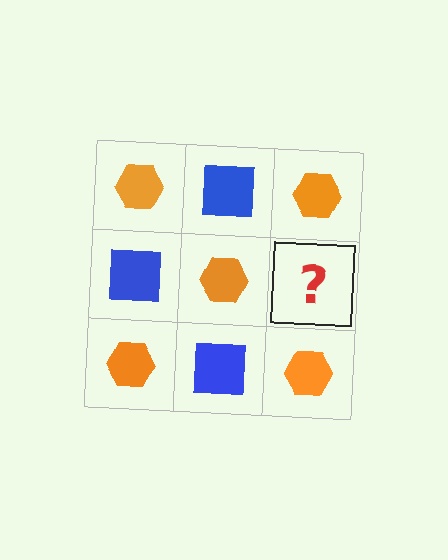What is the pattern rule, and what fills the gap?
The rule is that it alternates orange hexagon and blue square in a checkerboard pattern. The gap should be filled with a blue square.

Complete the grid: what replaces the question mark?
The question mark should be replaced with a blue square.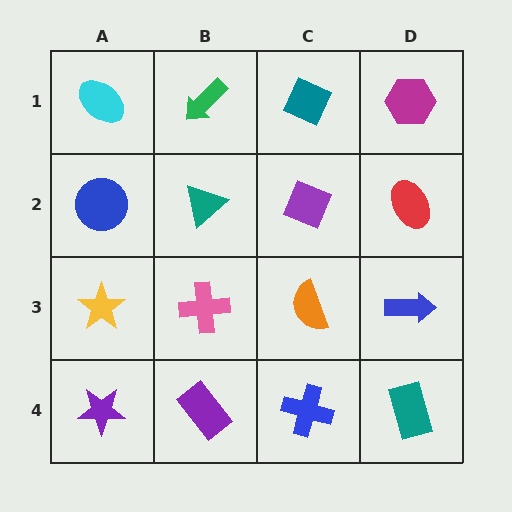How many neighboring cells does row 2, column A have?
3.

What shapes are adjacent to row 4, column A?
A yellow star (row 3, column A), a purple rectangle (row 4, column B).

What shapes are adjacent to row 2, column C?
A teal diamond (row 1, column C), an orange semicircle (row 3, column C), a teal triangle (row 2, column B), a red ellipse (row 2, column D).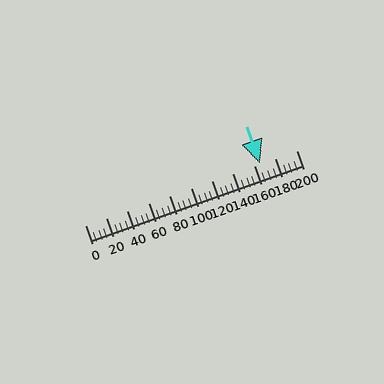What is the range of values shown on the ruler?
The ruler shows values from 0 to 200.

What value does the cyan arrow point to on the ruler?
The cyan arrow points to approximately 166.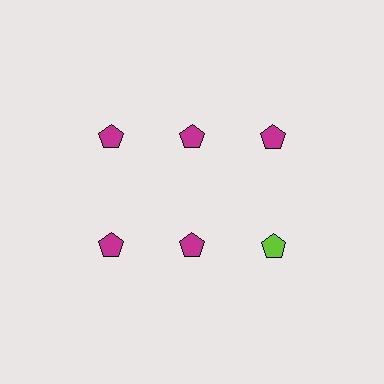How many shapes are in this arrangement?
There are 6 shapes arranged in a grid pattern.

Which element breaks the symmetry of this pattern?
The lime pentagon in the second row, center column breaks the symmetry. All other shapes are magenta pentagons.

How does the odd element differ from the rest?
It has a different color: lime instead of magenta.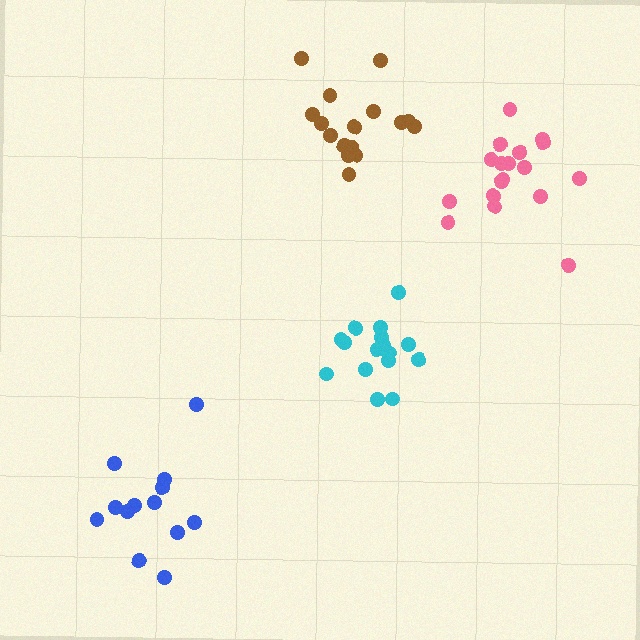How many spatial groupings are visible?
There are 4 spatial groupings.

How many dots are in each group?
Group 1: 16 dots, Group 2: 16 dots, Group 3: 18 dots, Group 4: 13 dots (63 total).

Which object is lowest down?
The blue cluster is bottommost.